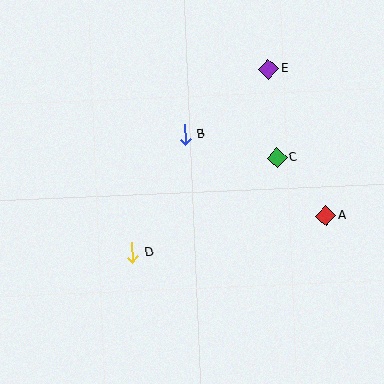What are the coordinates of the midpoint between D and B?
The midpoint between D and B is at (158, 193).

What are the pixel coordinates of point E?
Point E is at (269, 69).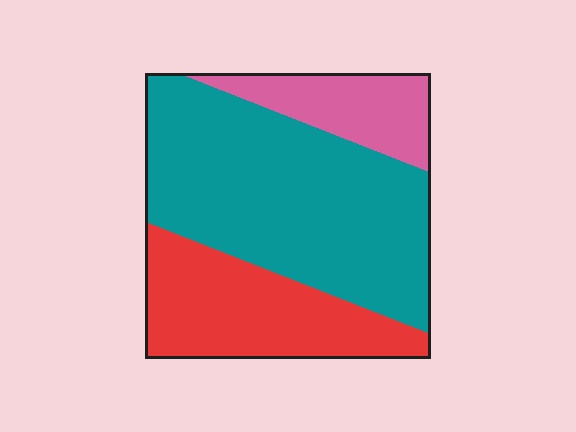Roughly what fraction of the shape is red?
Red takes up about one quarter (1/4) of the shape.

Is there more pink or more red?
Red.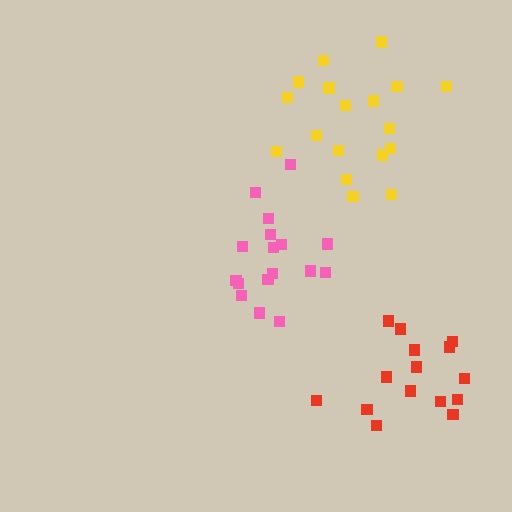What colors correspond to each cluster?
The clusters are colored: yellow, pink, red.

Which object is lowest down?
The red cluster is bottommost.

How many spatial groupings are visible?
There are 3 spatial groupings.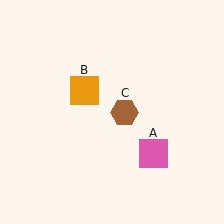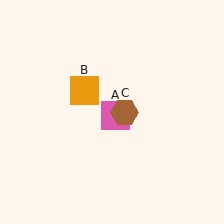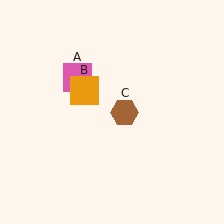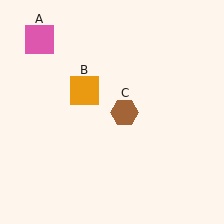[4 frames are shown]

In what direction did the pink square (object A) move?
The pink square (object A) moved up and to the left.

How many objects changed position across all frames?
1 object changed position: pink square (object A).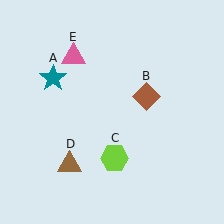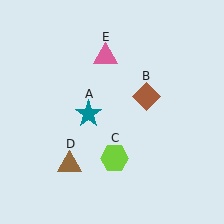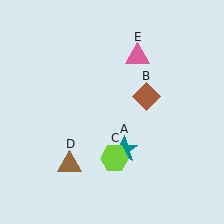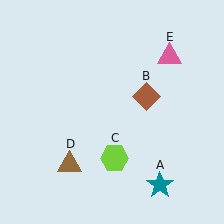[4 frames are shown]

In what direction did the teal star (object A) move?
The teal star (object A) moved down and to the right.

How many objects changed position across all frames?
2 objects changed position: teal star (object A), pink triangle (object E).